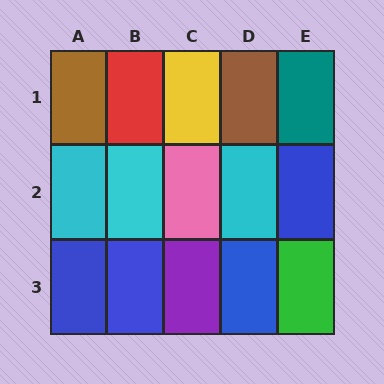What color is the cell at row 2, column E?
Blue.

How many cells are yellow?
1 cell is yellow.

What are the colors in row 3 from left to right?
Blue, blue, purple, blue, green.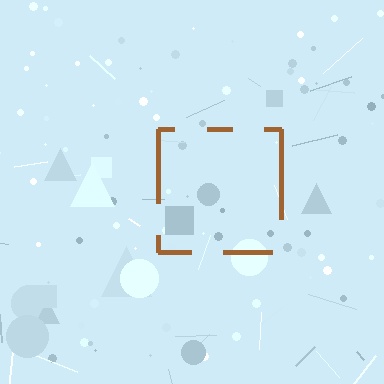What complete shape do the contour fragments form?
The contour fragments form a square.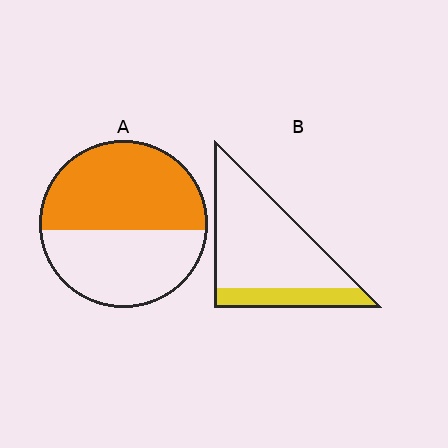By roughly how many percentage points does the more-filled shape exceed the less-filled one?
By roughly 30 percentage points (A over B).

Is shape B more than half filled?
No.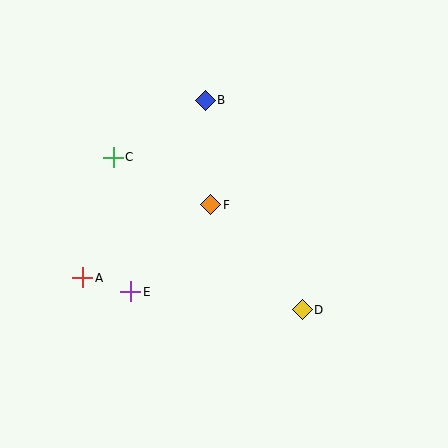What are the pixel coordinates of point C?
Point C is at (113, 157).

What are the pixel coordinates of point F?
Point F is at (211, 205).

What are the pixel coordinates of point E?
Point E is at (131, 292).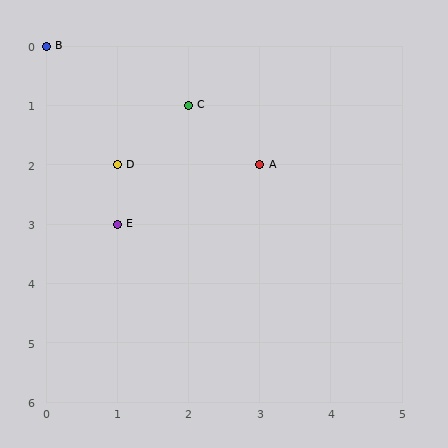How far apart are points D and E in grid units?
Points D and E are 1 row apart.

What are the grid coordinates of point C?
Point C is at grid coordinates (2, 1).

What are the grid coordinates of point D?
Point D is at grid coordinates (1, 2).